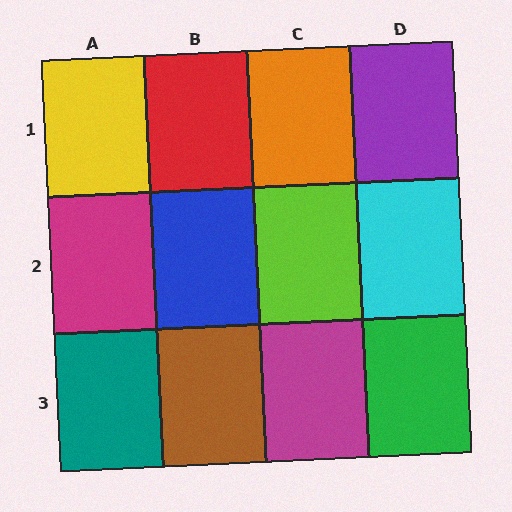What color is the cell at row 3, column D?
Green.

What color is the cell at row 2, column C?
Lime.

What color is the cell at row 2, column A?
Magenta.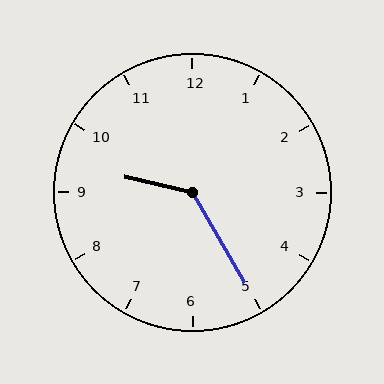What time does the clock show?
9:25.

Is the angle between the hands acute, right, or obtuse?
It is obtuse.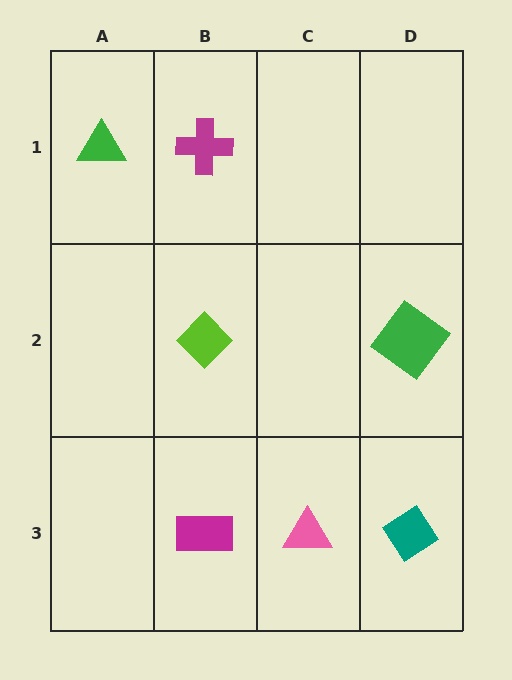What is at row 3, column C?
A pink triangle.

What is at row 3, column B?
A magenta rectangle.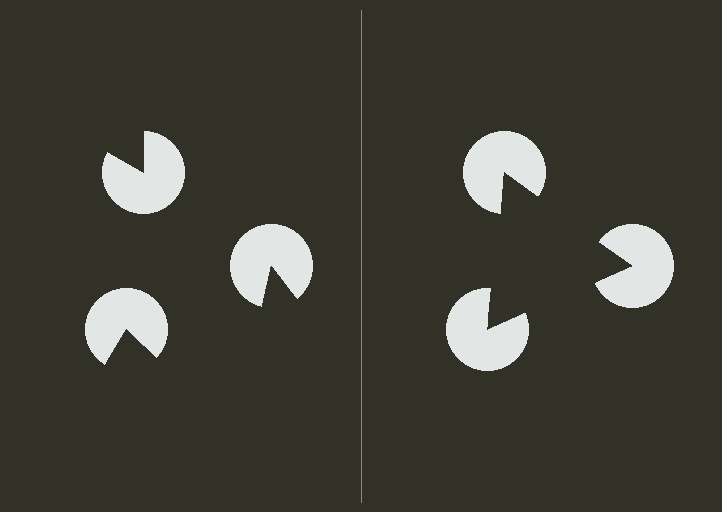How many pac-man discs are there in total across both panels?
6 — 3 on each side.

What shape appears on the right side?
An illusory triangle.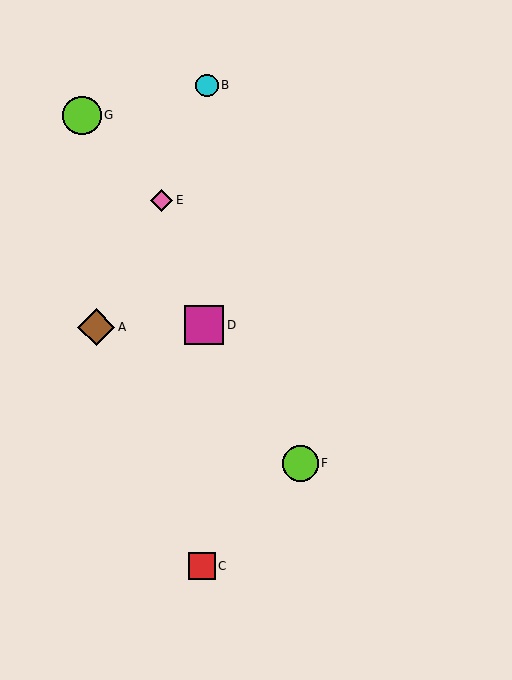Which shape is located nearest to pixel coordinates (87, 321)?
The brown diamond (labeled A) at (96, 327) is nearest to that location.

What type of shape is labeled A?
Shape A is a brown diamond.